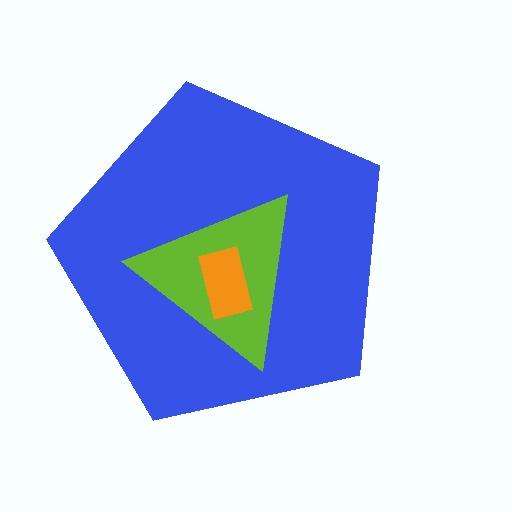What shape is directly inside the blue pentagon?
The lime triangle.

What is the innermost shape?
The orange rectangle.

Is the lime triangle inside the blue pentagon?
Yes.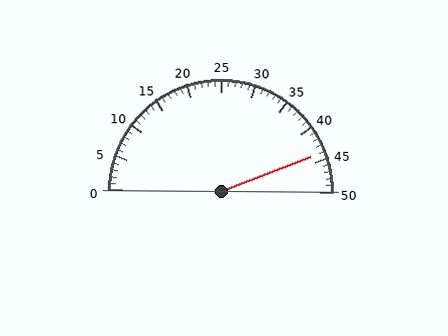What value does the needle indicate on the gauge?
The needle indicates approximately 44.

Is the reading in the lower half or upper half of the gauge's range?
The reading is in the upper half of the range (0 to 50).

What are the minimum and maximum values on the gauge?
The gauge ranges from 0 to 50.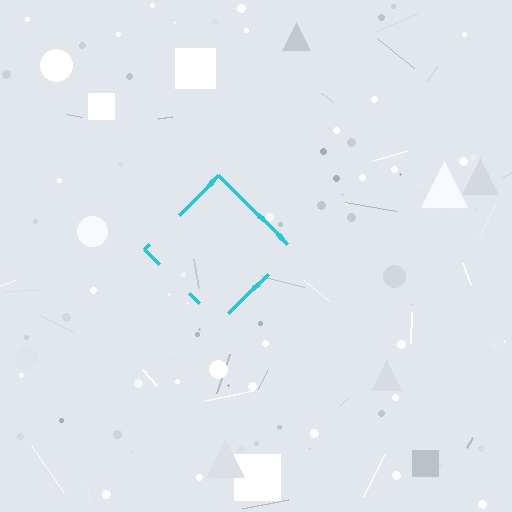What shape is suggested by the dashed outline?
The dashed outline suggests a diamond.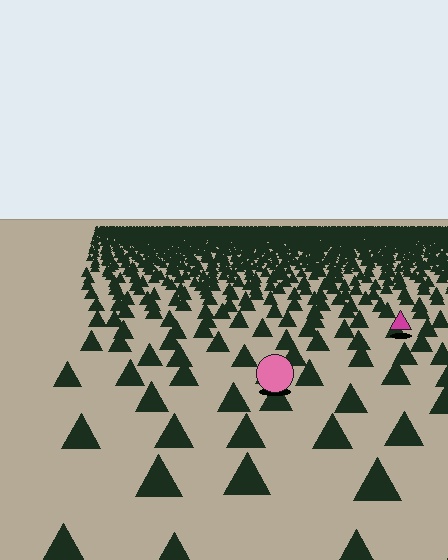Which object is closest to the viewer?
The pink circle is closest. The texture marks near it are larger and more spread out.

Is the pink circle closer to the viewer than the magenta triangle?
Yes. The pink circle is closer — you can tell from the texture gradient: the ground texture is coarser near it.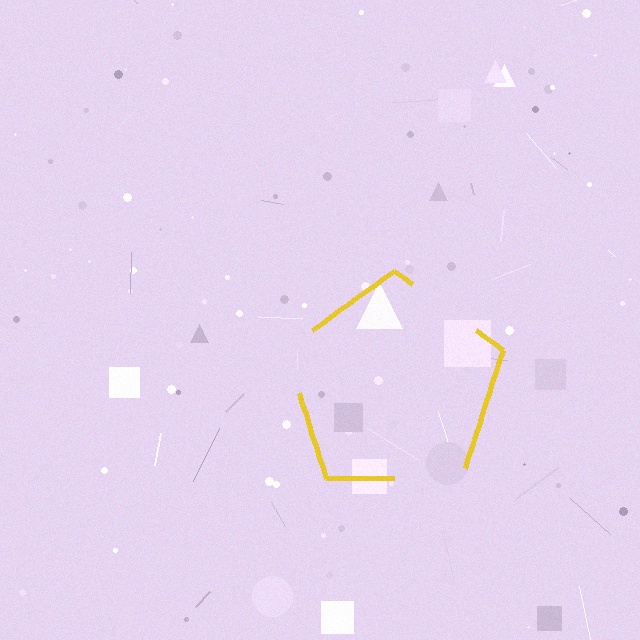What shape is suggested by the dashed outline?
The dashed outline suggests a pentagon.